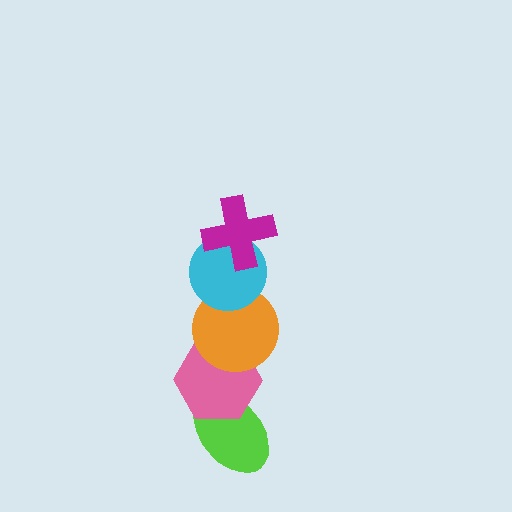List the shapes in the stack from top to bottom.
From top to bottom: the magenta cross, the cyan circle, the orange circle, the pink hexagon, the lime ellipse.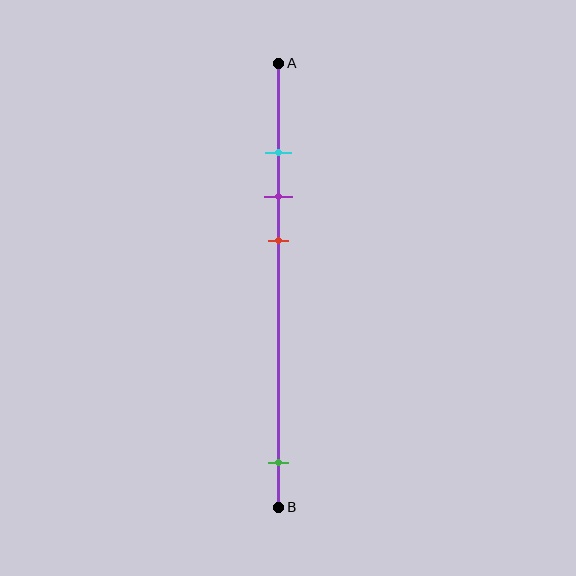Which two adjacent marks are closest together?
The cyan and purple marks are the closest adjacent pair.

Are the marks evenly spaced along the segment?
No, the marks are not evenly spaced.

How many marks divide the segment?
There are 4 marks dividing the segment.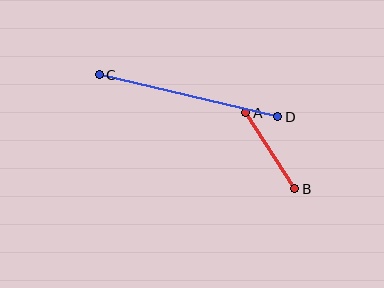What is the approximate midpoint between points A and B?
The midpoint is at approximately (270, 151) pixels.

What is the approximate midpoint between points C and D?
The midpoint is at approximately (188, 96) pixels.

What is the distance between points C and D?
The distance is approximately 183 pixels.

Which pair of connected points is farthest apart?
Points C and D are farthest apart.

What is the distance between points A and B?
The distance is approximately 90 pixels.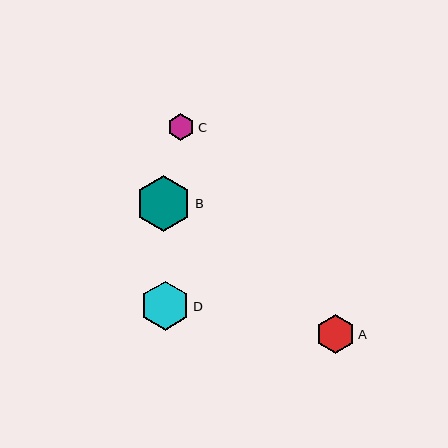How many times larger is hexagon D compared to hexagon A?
Hexagon D is approximately 1.3 times the size of hexagon A.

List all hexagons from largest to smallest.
From largest to smallest: B, D, A, C.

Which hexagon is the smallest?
Hexagon C is the smallest with a size of approximately 27 pixels.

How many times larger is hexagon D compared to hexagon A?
Hexagon D is approximately 1.3 times the size of hexagon A.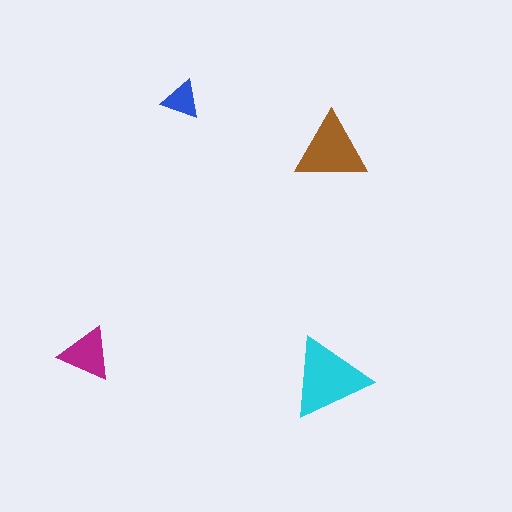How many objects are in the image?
There are 4 objects in the image.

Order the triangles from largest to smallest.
the cyan one, the brown one, the magenta one, the blue one.